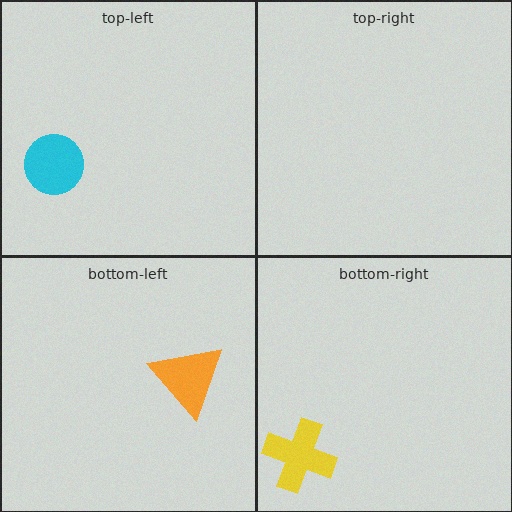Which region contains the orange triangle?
The bottom-left region.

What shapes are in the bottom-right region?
The yellow cross.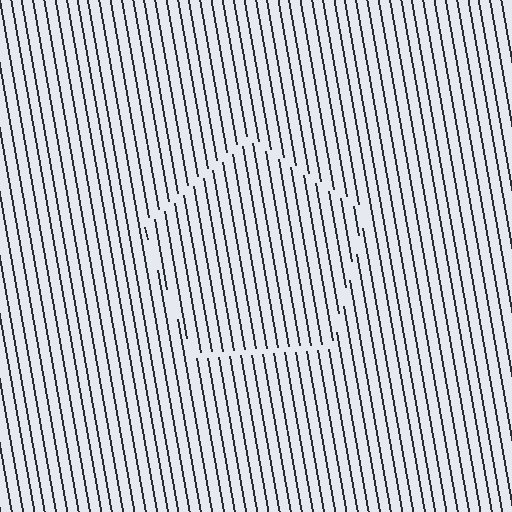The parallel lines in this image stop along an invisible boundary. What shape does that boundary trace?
An illusory pentagon. The interior of the shape contains the same grating, shifted by half a period — the contour is defined by the phase discontinuity where line-ends from the inner and outer gratings abut.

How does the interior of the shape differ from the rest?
The interior of the shape contains the same grating, shifted by half a period — the contour is defined by the phase discontinuity where line-ends from the inner and outer gratings abut.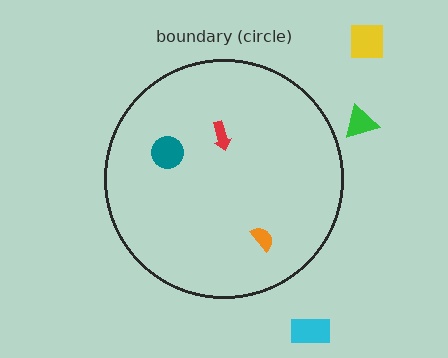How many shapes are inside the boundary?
3 inside, 3 outside.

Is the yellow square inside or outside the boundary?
Outside.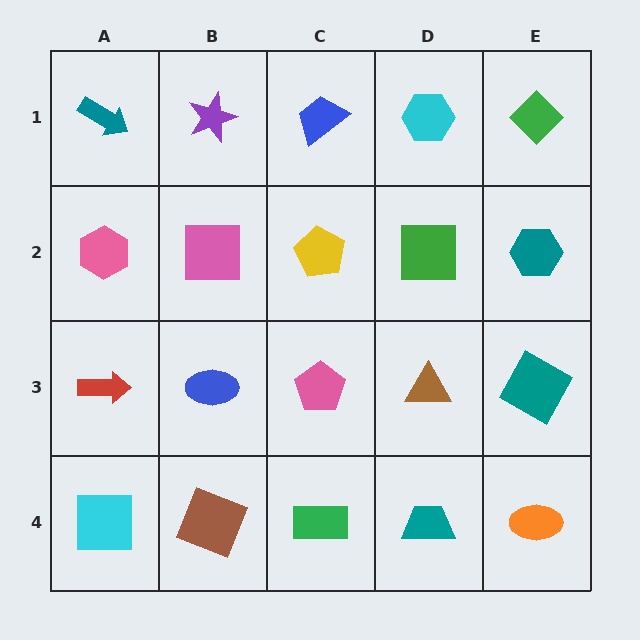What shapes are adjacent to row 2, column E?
A green diamond (row 1, column E), a teal square (row 3, column E), a green square (row 2, column D).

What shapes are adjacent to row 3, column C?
A yellow pentagon (row 2, column C), a green rectangle (row 4, column C), a blue ellipse (row 3, column B), a brown triangle (row 3, column D).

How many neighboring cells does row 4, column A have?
2.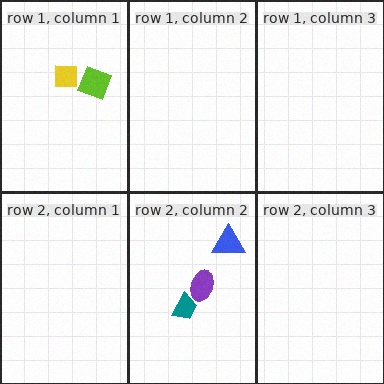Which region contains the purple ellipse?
The row 2, column 2 region.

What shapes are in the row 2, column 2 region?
The blue triangle, the teal trapezoid, the purple ellipse.